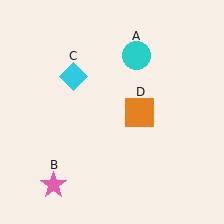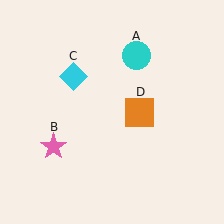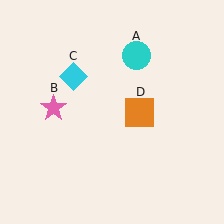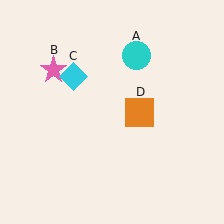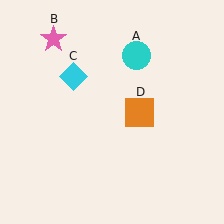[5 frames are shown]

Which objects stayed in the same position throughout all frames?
Cyan circle (object A) and cyan diamond (object C) and orange square (object D) remained stationary.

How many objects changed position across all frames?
1 object changed position: pink star (object B).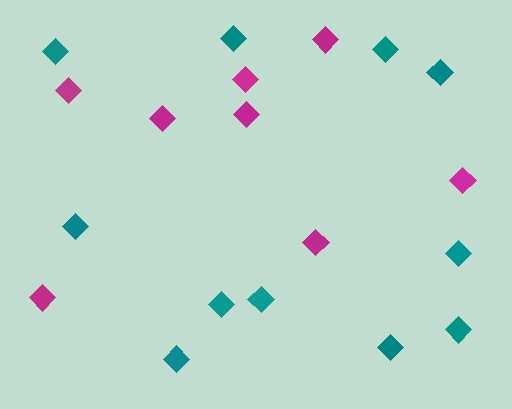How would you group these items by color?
There are 2 groups: one group of teal diamonds (11) and one group of magenta diamonds (8).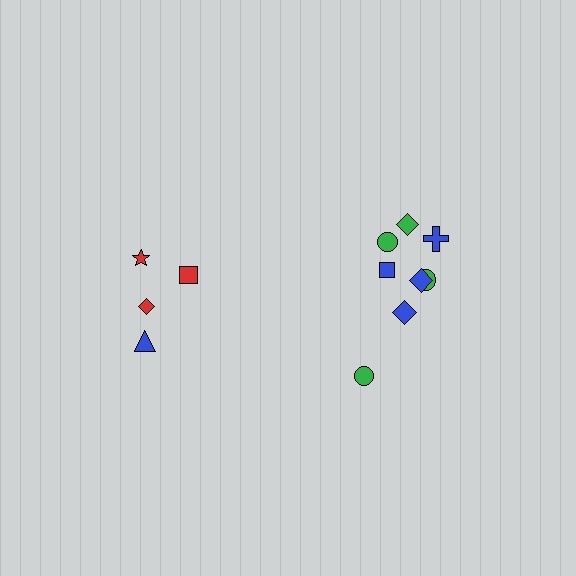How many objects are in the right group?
There are 8 objects.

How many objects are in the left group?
There are 4 objects.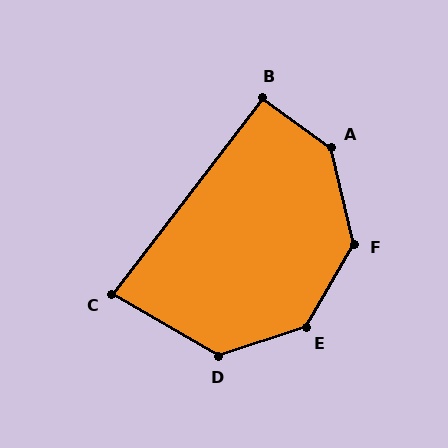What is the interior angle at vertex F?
Approximately 137 degrees (obtuse).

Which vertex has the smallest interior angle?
C, at approximately 83 degrees.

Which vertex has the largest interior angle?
A, at approximately 139 degrees.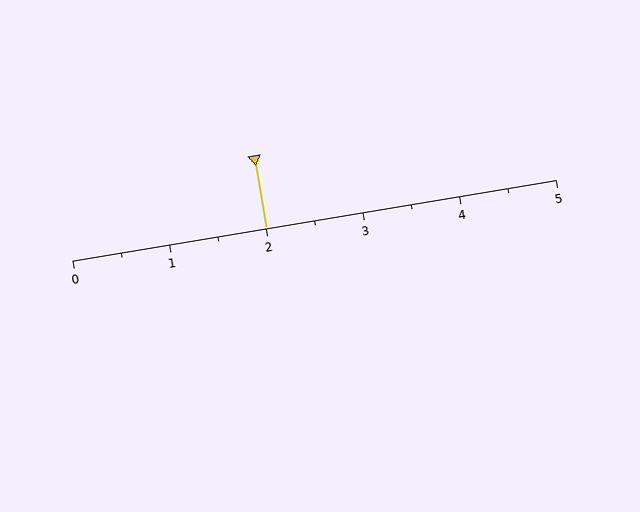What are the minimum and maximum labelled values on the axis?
The axis runs from 0 to 5.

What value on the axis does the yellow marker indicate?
The marker indicates approximately 2.